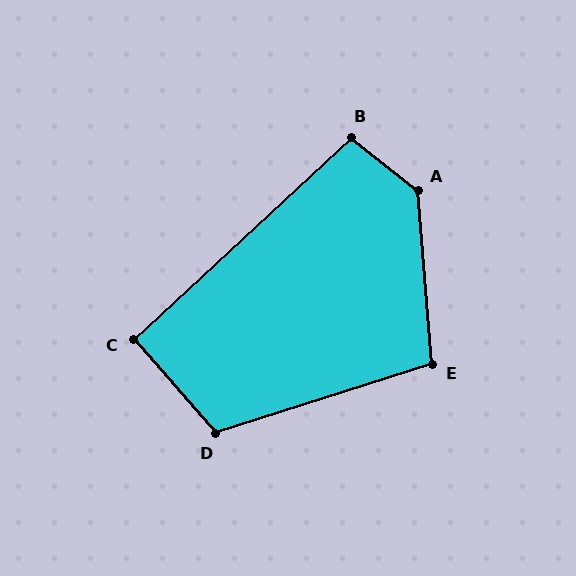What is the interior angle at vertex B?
Approximately 99 degrees (obtuse).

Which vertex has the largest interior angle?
A, at approximately 132 degrees.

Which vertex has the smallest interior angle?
C, at approximately 92 degrees.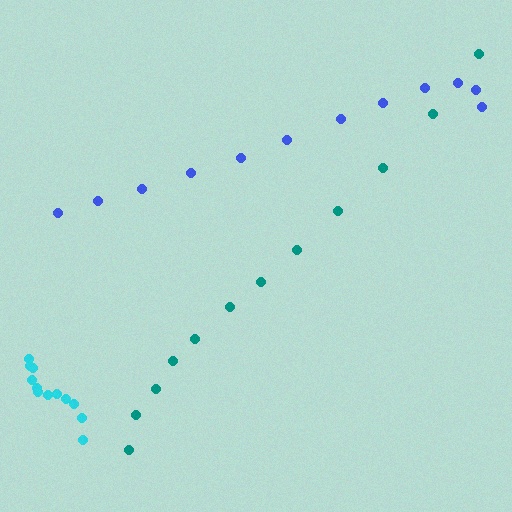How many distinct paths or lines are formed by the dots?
There are 3 distinct paths.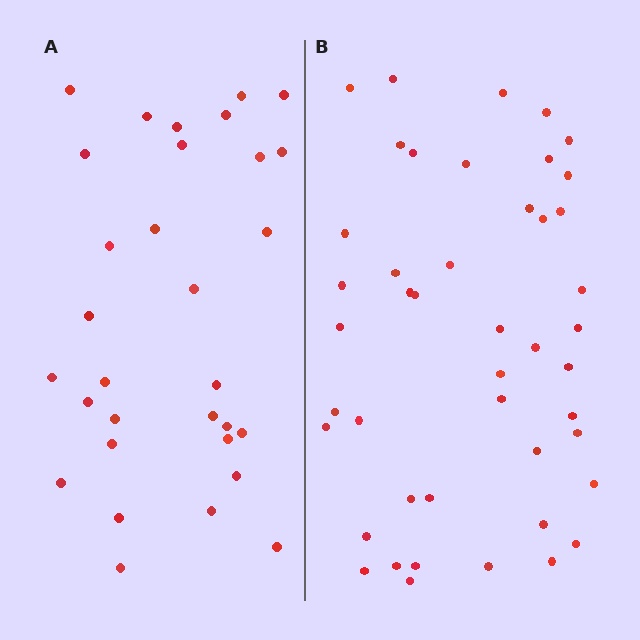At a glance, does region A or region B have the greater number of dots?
Region B (the right region) has more dots.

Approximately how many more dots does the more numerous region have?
Region B has approximately 15 more dots than region A.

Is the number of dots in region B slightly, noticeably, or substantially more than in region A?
Region B has substantially more. The ratio is roughly 1.5 to 1.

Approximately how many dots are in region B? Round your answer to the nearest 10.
About 40 dots. (The exact count is 45, which rounds to 40.)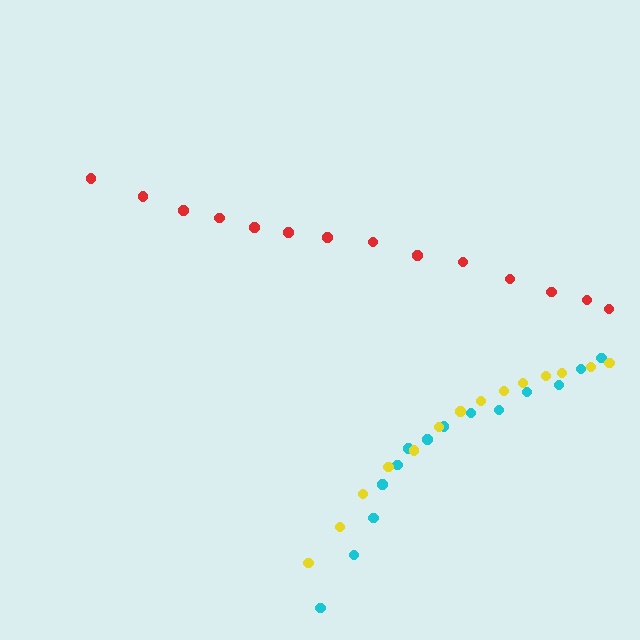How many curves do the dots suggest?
There are 3 distinct paths.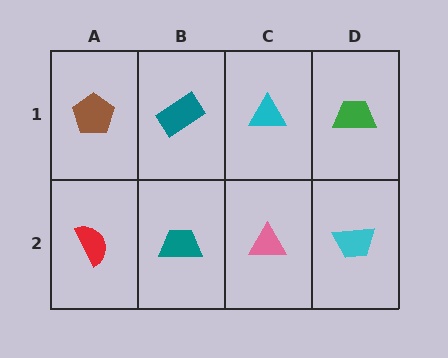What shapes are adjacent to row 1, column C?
A pink triangle (row 2, column C), a teal rectangle (row 1, column B), a green trapezoid (row 1, column D).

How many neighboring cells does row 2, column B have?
3.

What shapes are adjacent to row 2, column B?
A teal rectangle (row 1, column B), a red semicircle (row 2, column A), a pink triangle (row 2, column C).